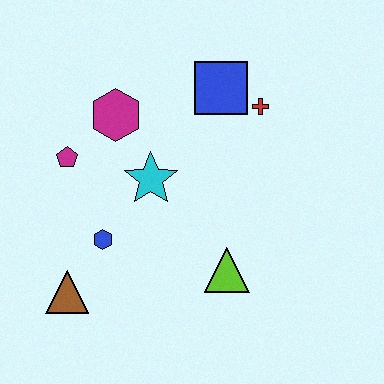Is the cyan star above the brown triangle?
Yes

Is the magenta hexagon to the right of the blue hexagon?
Yes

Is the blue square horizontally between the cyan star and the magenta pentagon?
No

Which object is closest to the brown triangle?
The blue hexagon is closest to the brown triangle.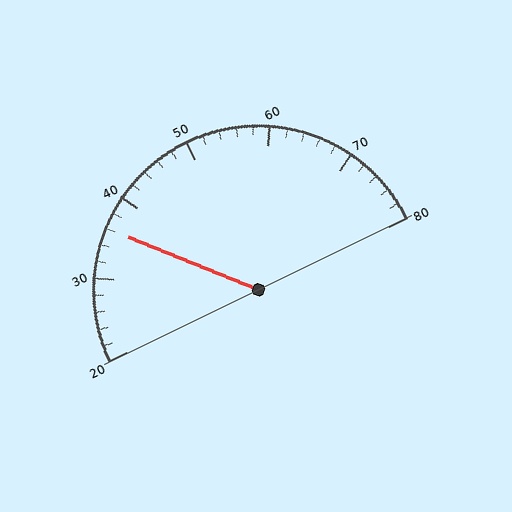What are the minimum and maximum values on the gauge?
The gauge ranges from 20 to 80.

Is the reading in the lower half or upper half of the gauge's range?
The reading is in the lower half of the range (20 to 80).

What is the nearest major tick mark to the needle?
The nearest major tick mark is 40.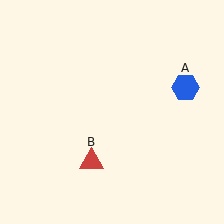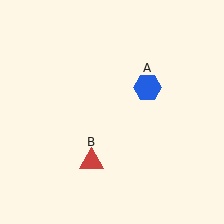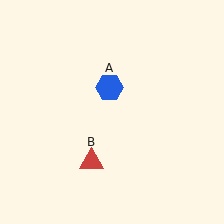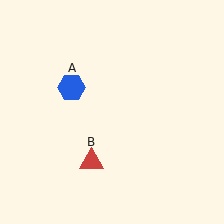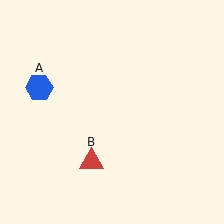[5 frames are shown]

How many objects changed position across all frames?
1 object changed position: blue hexagon (object A).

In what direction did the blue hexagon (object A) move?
The blue hexagon (object A) moved left.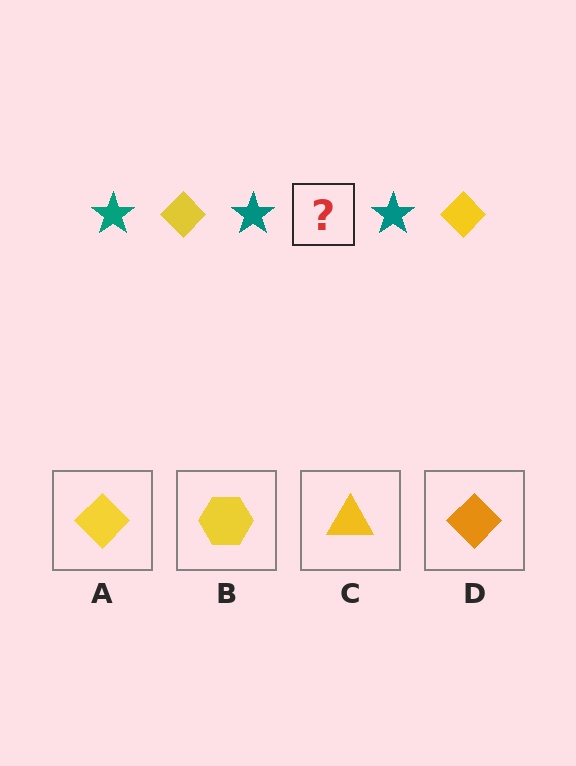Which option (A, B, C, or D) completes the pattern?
A.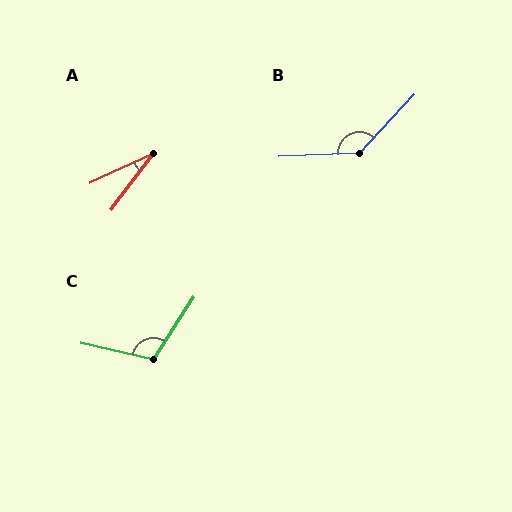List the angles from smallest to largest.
A (28°), C (110°), B (136°).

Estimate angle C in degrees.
Approximately 110 degrees.